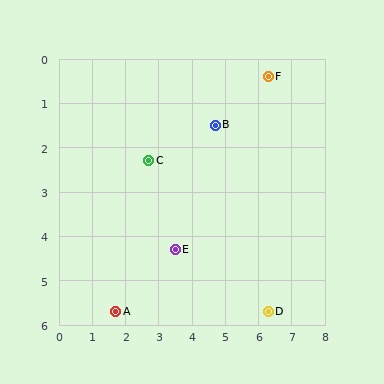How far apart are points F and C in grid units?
Points F and C are about 4.1 grid units apart.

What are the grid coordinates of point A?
Point A is at approximately (1.7, 5.7).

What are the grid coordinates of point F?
Point F is at approximately (6.3, 0.4).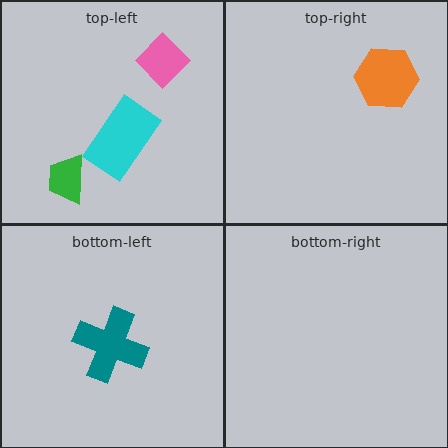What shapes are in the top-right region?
The orange hexagon.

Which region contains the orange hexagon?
The top-right region.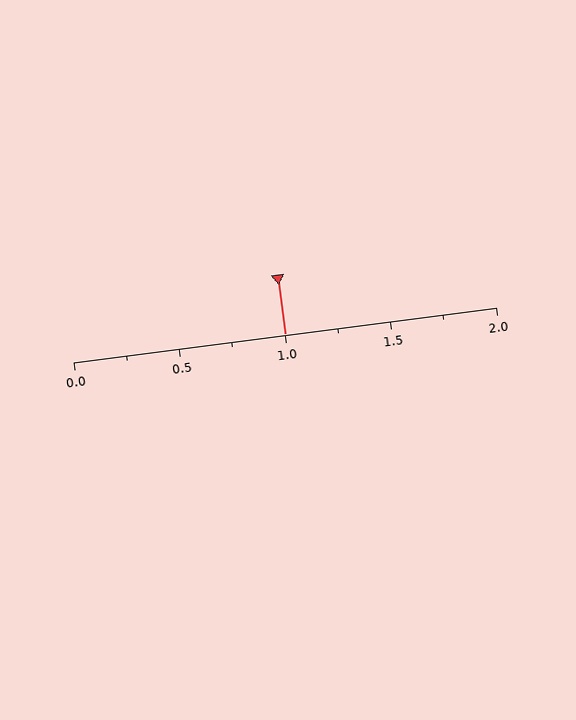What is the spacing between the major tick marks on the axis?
The major ticks are spaced 0.5 apart.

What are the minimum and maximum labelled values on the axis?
The axis runs from 0.0 to 2.0.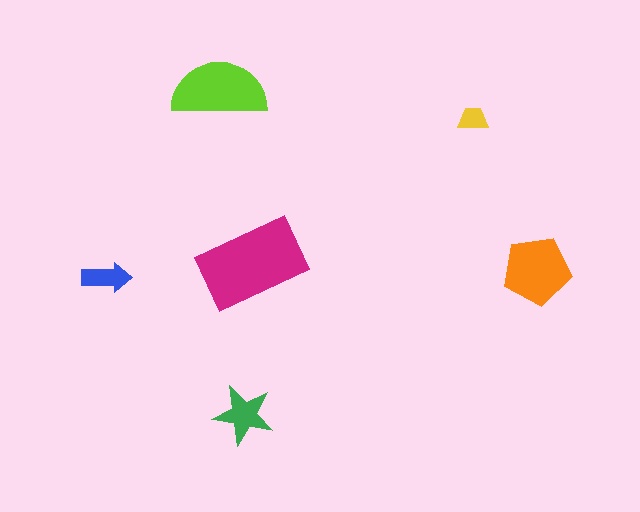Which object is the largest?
The magenta rectangle.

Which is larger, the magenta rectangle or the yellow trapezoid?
The magenta rectangle.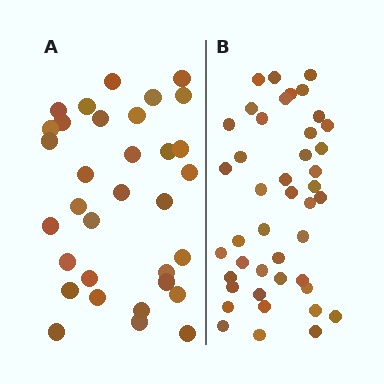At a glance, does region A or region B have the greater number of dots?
Region B (the right region) has more dots.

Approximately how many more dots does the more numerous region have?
Region B has roughly 10 or so more dots than region A.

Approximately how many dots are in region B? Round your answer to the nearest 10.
About 40 dots. (The exact count is 43, which rounds to 40.)